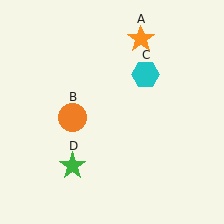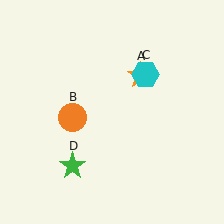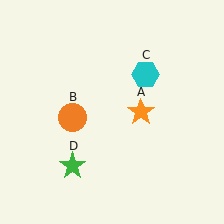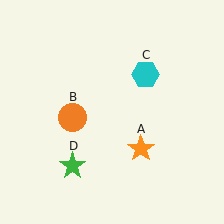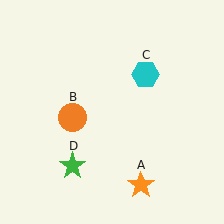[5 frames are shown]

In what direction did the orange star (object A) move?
The orange star (object A) moved down.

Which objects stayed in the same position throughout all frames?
Orange circle (object B) and cyan hexagon (object C) and green star (object D) remained stationary.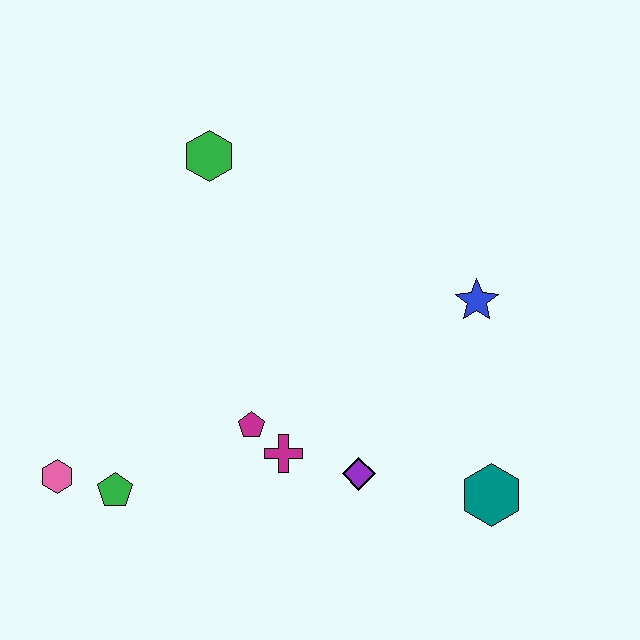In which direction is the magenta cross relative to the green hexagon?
The magenta cross is below the green hexagon.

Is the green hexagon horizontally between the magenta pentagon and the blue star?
No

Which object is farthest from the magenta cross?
The green hexagon is farthest from the magenta cross.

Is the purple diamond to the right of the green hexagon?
Yes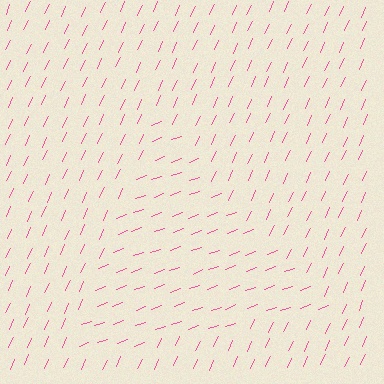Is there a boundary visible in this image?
Yes, there is a texture boundary formed by a change in line orientation.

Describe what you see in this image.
The image is filled with small pink line segments. A triangle region in the image has lines oriented differently from the surrounding lines, creating a visible texture boundary.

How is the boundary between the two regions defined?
The boundary is defined purely by a change in line orientation (approximately 45 degrees difference). All lines are the same color and thickness.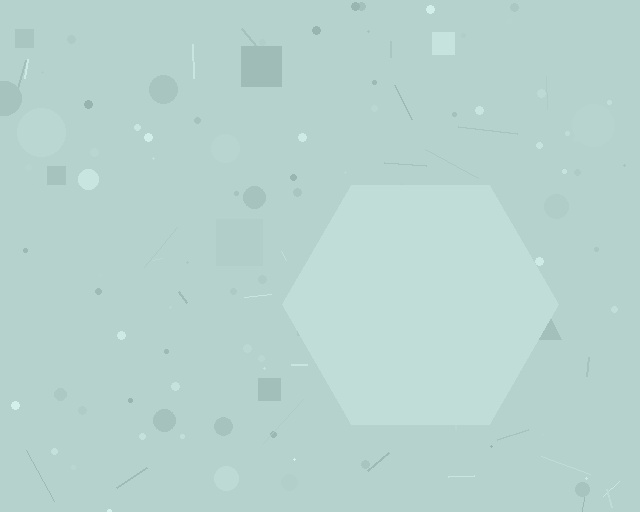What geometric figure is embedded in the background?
A hexagon is embedded in the background.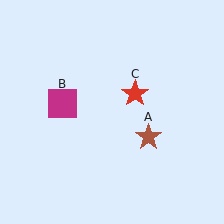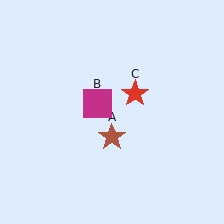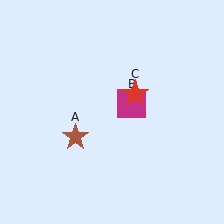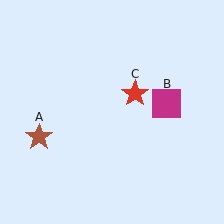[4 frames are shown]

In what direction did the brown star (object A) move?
The brown star (object A) moved left.